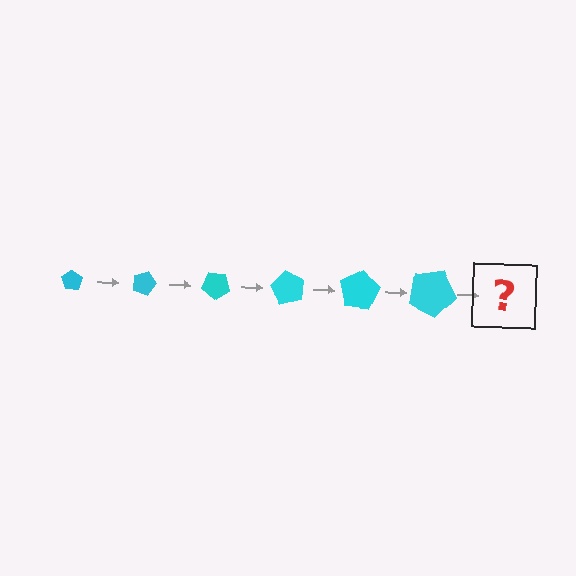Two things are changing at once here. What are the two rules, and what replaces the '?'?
The two rules are that the pentagon grows larger each step and it rotates 20 degrees each step. The '?' should be a pentagon, larger than the previous one and rotated 120 degrees from the start.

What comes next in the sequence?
The next element should be a pentagon, larger than the previous one and rotated 120 degrees from the start.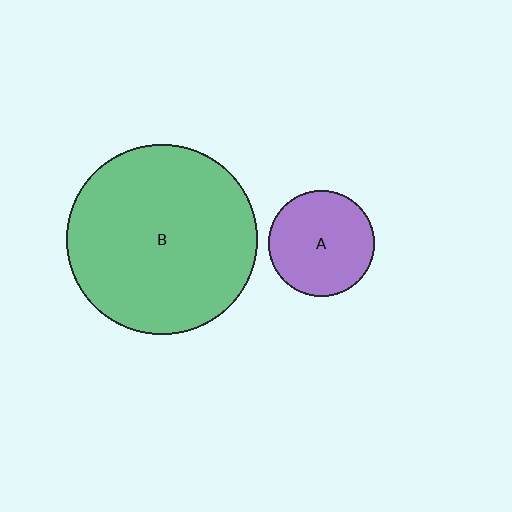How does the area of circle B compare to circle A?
Approximately 3.2 times.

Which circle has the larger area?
Circle B (green).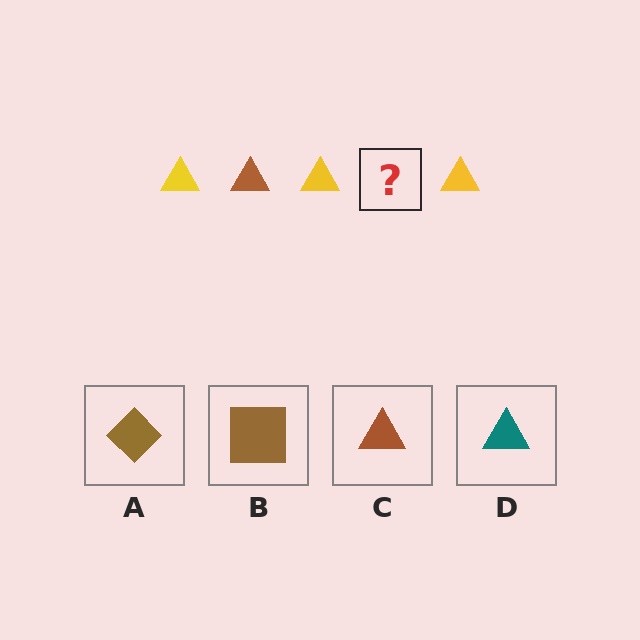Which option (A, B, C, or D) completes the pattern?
C.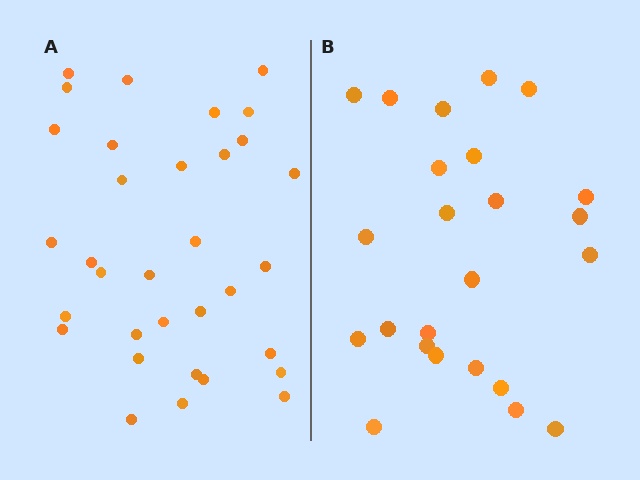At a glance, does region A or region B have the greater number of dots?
Region A (the left region) has more dots.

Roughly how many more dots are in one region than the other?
Region A has roughly 8 or so more dots than region B.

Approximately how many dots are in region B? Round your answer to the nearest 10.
About 20 dots. (The exact count is 24, which rounds to 20.)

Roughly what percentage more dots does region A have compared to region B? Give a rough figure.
About 40% more.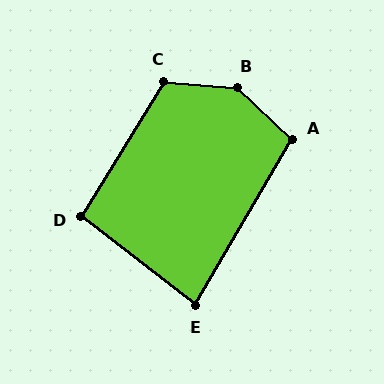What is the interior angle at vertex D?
Approximately 96 degrees (obtuse).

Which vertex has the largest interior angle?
B, at approximately 142 degrees.